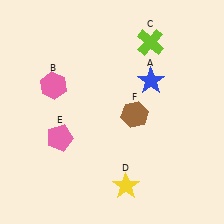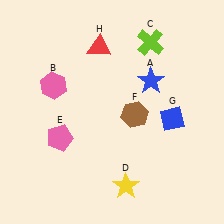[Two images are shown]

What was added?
A blue diamond (G), a red triangle (H) were added in Image 2.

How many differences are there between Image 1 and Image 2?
There are 2 differences between the two images.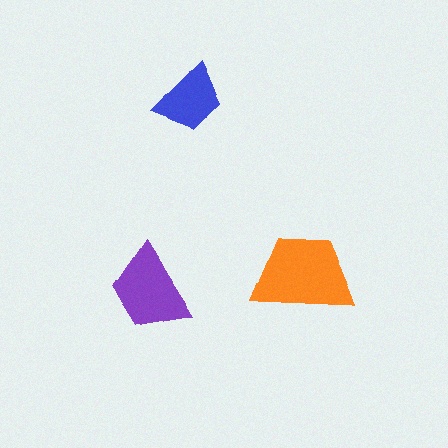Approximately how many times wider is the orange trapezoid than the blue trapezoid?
About 1.5 times wider.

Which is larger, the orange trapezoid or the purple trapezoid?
The orange one.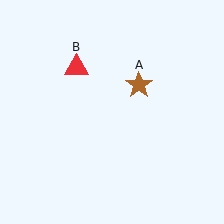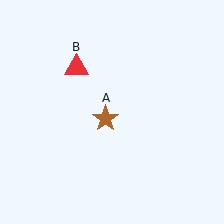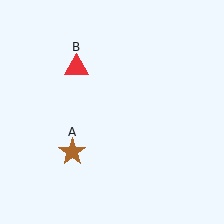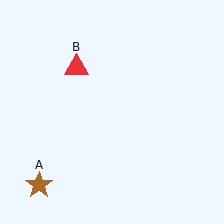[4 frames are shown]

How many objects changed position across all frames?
1 object changed position: brown star (object A).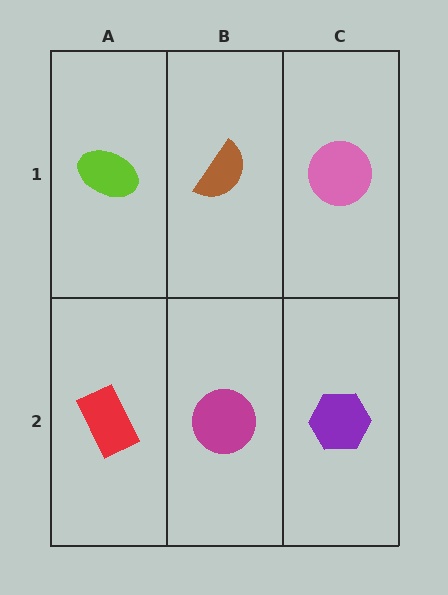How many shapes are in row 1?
3 shapes.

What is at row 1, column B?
A brown semicircle.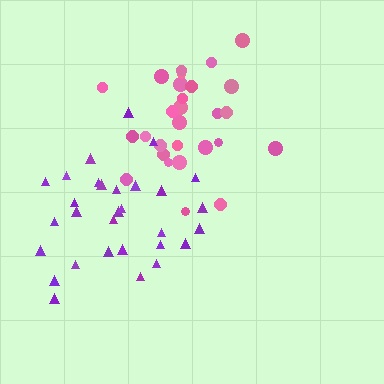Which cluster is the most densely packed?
Purple.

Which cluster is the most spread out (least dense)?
Pink.